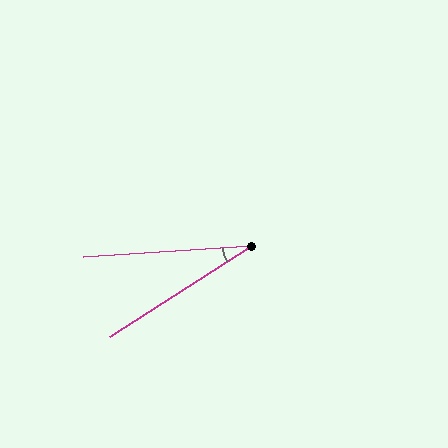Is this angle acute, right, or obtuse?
It is acute.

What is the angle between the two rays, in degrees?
Approximately 29 degrees.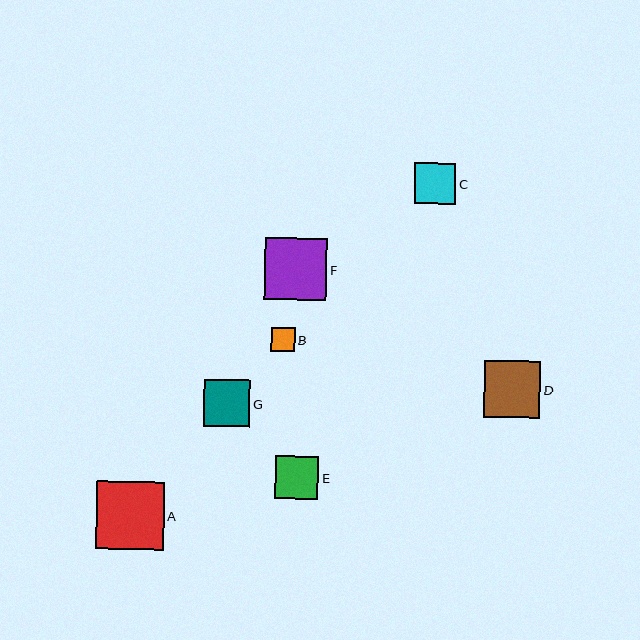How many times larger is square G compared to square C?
Square G is approximately 1.1 times the size of square C.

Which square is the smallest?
Square B is the smallest with a size of approximately 24 pixels.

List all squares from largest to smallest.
From largest to smallest: A, F, D, G, E, C, B.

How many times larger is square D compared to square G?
Square D is approximately 1.2 times the size of square G.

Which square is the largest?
Square A is the largest with a size of approximately 68 pixels.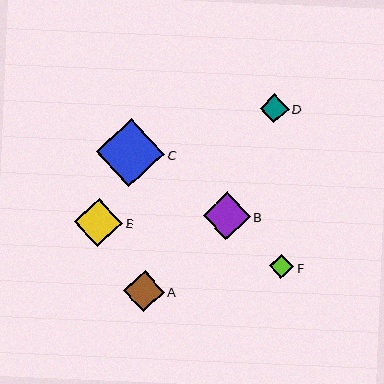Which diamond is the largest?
Diamond C is the largest with a size of approximately 68 pixels.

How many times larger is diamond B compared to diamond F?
Diamond B is approximately 2.0 times the size of diamond F.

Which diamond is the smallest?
Diamond F is the smallest with a size of approximately 24 pixels.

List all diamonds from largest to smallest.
From largest to smallest: C, E, B, A, D, F.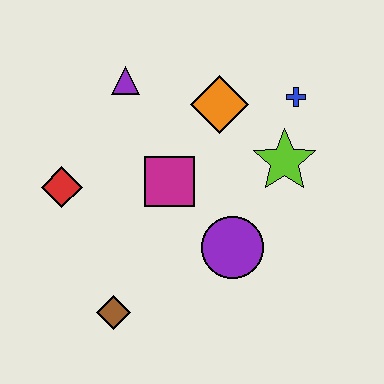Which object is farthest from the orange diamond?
The brown diamond is farthest from the orange diamond.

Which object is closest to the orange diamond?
The blue cross is closest to the orange diamond.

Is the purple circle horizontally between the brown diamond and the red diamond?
No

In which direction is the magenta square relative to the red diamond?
The magenta square is to the right of the red diamond.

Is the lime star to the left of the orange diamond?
No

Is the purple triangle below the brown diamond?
No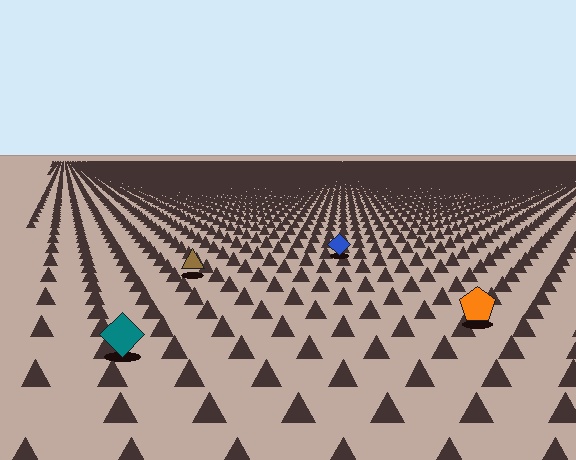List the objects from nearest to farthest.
From nearest to farthest: the teal diamond, the orange pentagon, the brown triangle, the blue diamond.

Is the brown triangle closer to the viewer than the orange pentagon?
No. The orange pentagon is closer — you can tell from the texture gradient: the ground texture is coarser near it.